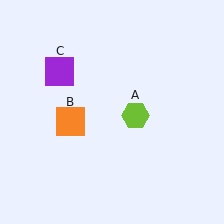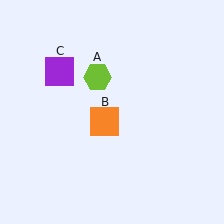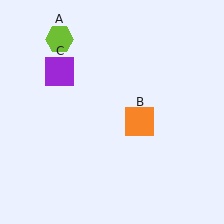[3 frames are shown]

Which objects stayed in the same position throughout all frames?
Purple square (object C) remained stationary.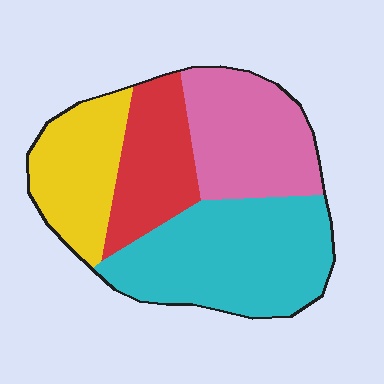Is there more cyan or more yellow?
Cyan.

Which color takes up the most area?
Cyan, at roughly 35%.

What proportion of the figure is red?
Red covers roughly 20% of the figure.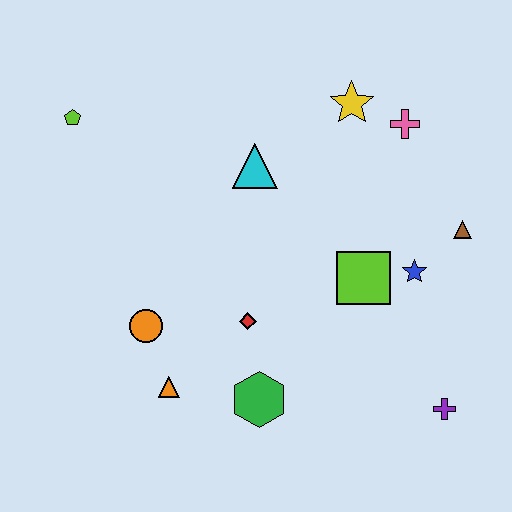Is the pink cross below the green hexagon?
No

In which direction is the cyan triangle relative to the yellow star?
The cyan triangle is to the left of the yellow star.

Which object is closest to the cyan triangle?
The yellow star is closest to the cyan triangle.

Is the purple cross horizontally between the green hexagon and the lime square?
No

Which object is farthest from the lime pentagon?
The purple cross is farthest from the lime pentagon.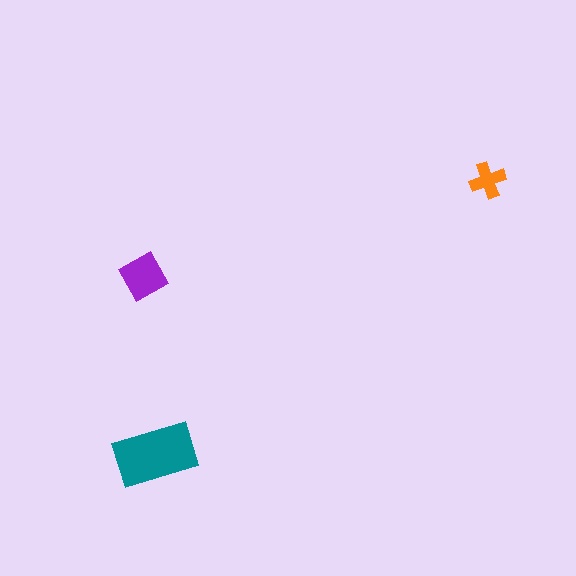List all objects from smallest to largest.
The orange cross, the purple diamond, the teal rectangle.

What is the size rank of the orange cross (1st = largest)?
3rd.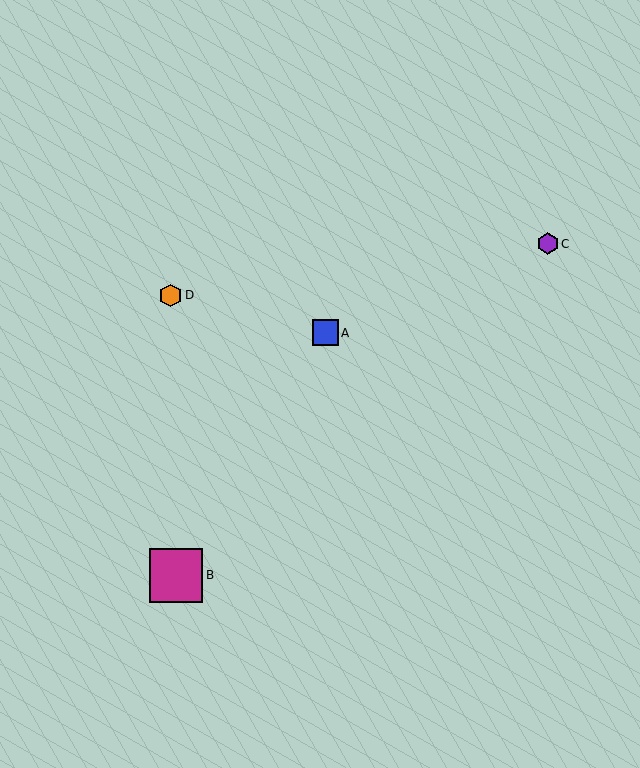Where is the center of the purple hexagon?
The center of the purple hexagon is at (548, 244).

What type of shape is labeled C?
Shape C is a purple hexagon.